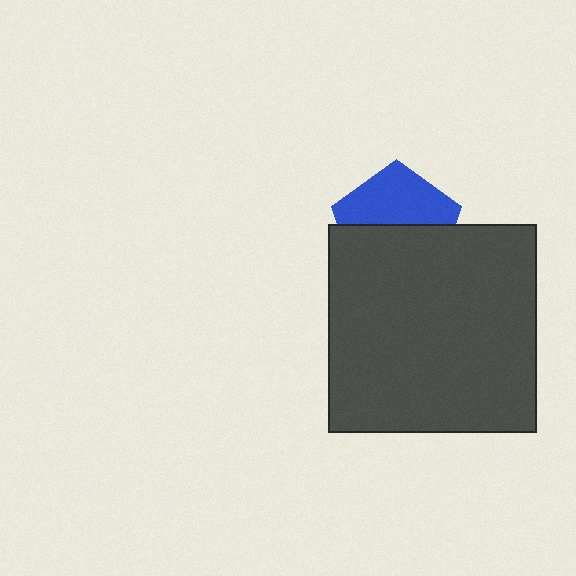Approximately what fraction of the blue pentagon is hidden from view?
Roughly 53% of the blue pentagon is hidden behind the dark gray square.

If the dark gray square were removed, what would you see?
You would see the complete blue pentagon.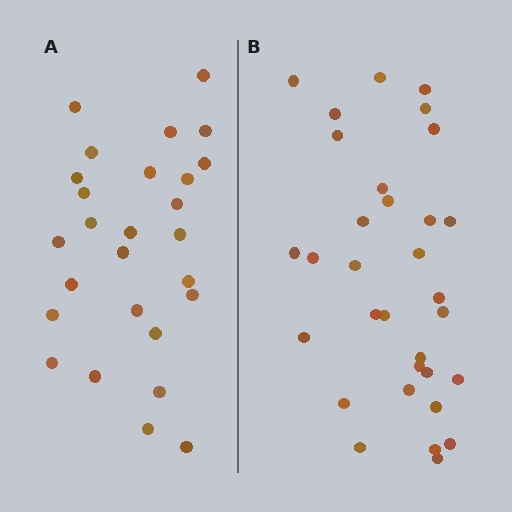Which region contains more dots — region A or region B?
Region B (the right region) has more dots.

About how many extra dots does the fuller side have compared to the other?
Region B has about 5 more dots than region A.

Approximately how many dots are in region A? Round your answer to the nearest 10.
About 30 dots. (The exact count is 27, which rounds to 30.)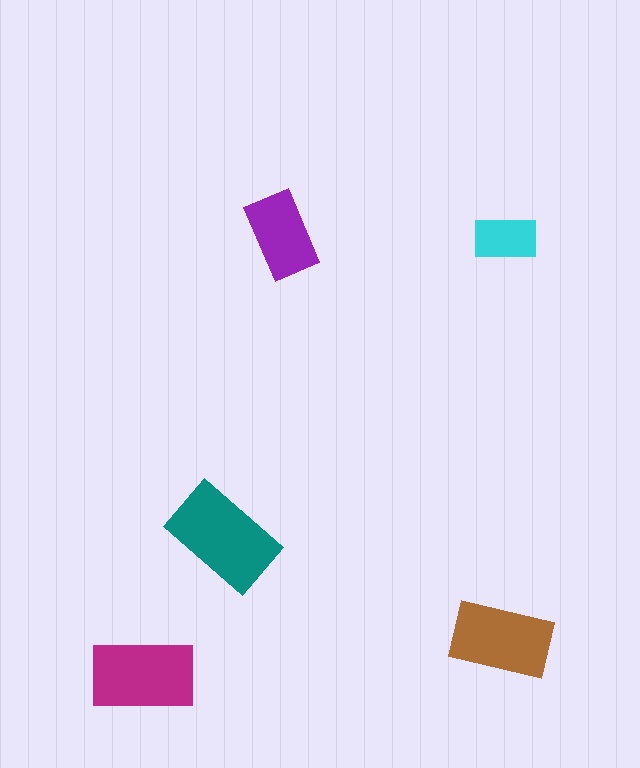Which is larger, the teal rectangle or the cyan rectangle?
The teal one.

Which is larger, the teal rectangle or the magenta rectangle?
The teal one.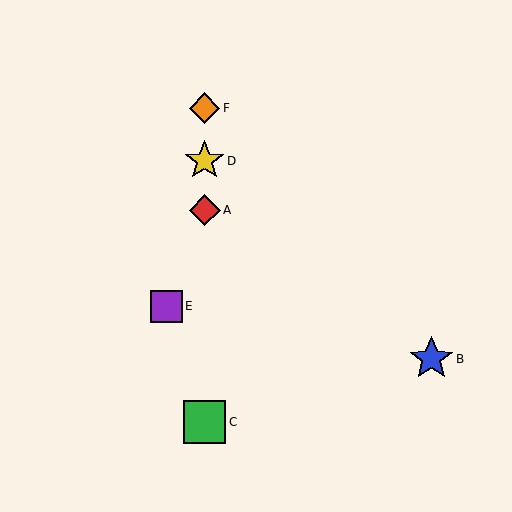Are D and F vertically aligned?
Yes, both are at x≈205.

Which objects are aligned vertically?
Objects A, C, D, F are aligned vertically.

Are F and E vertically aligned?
No, F is at x≈205 and E is at x≈166.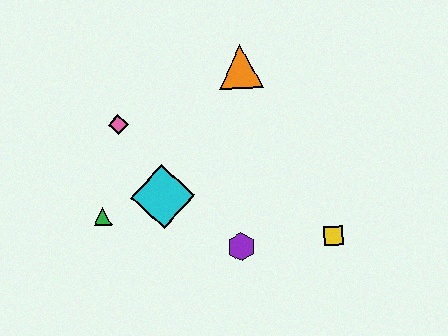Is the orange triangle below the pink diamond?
No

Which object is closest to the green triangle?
The cyan diamond is closest to the green triangle.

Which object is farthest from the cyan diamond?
The yellow square is farthest from the cyan diamond.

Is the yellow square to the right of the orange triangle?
Yes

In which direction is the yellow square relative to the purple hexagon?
The yellow square is to the right of the purple hexagon.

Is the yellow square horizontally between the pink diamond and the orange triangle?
No